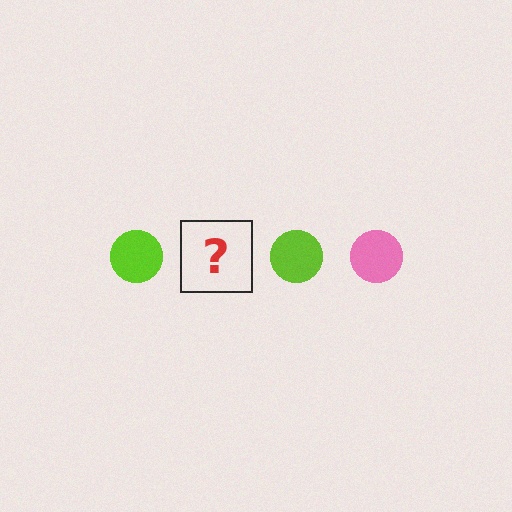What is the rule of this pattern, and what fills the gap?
The rule is that the pattern cycles through lime, pink circles. The gap should be filled with a pink circle.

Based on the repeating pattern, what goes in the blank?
The blank should be a pink circle.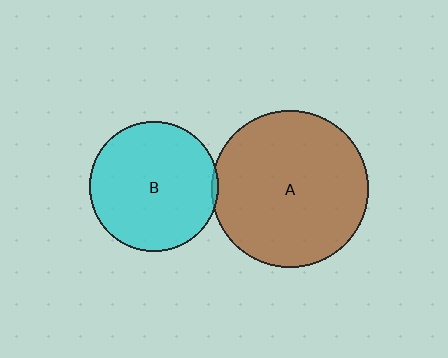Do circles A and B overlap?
Yes.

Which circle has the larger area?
Circle A (brown).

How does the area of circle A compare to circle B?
Approximately 1.5 times.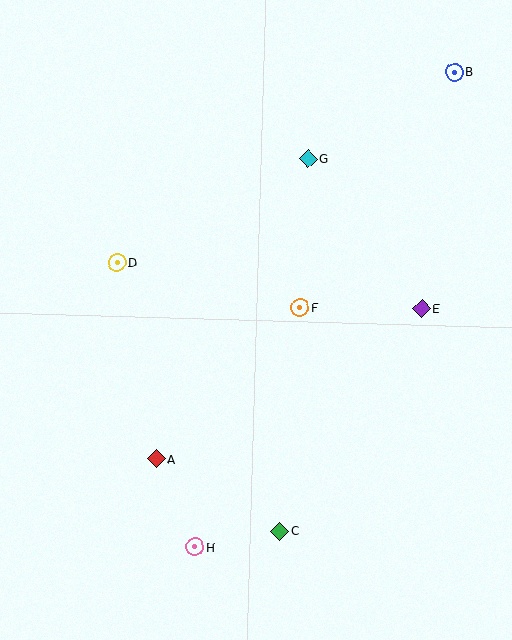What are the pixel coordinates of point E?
Point E is at (422, 308).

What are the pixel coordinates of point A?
Point A is at (156, 459).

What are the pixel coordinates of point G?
Point G is at (308, 159).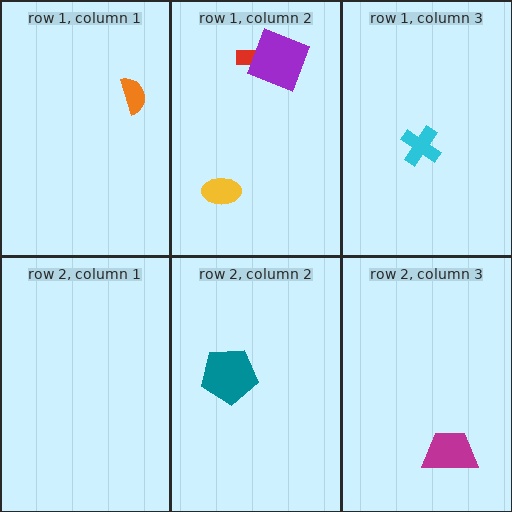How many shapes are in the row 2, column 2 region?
1.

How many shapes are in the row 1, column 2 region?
3.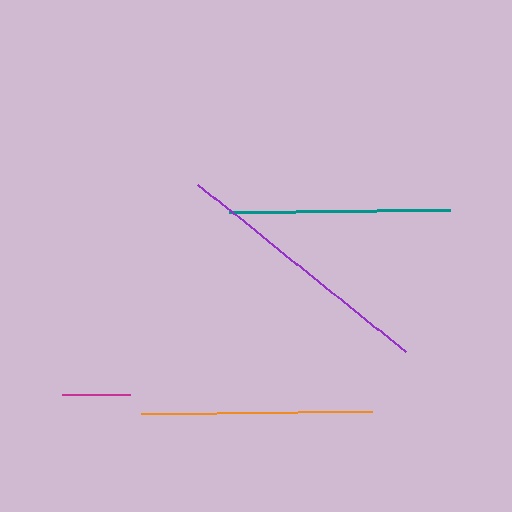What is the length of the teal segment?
The teal segment is approximately 221 pixels long.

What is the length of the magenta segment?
The magenta segment is approximately 68 pixels long.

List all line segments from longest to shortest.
From longest to shortest: purple, orange, teal, magenta.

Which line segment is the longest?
The purple line is the longest at approximately 267 pixels.